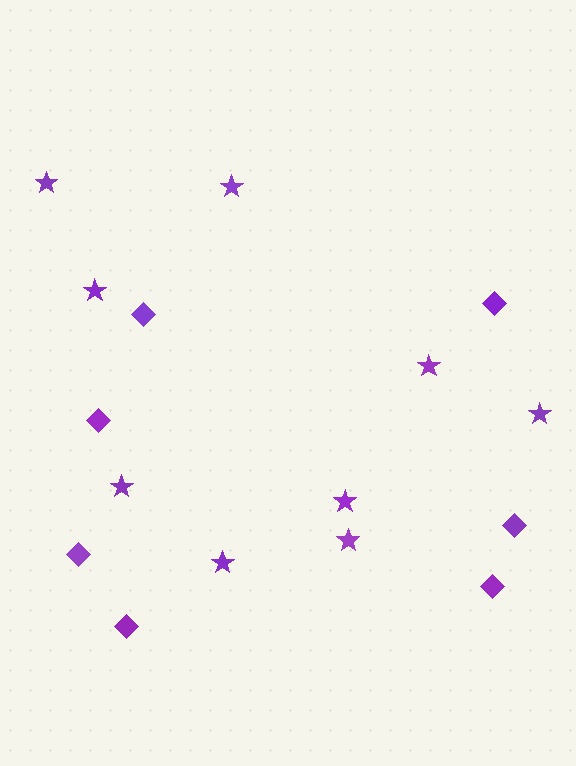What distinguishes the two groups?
There are 2 groups: one group of diamonds (7) and one group of stars (9).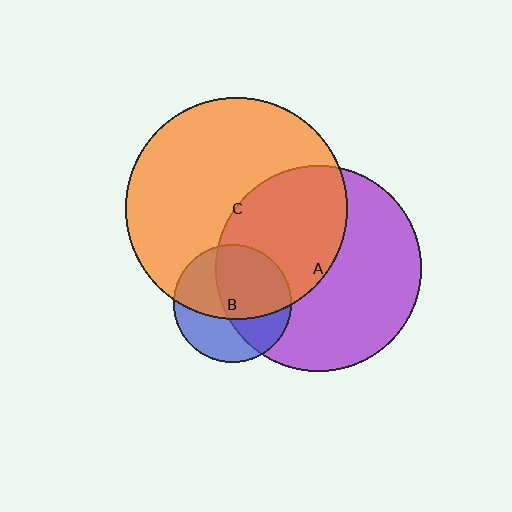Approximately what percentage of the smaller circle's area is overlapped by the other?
Approximately 60%.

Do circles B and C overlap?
Yes.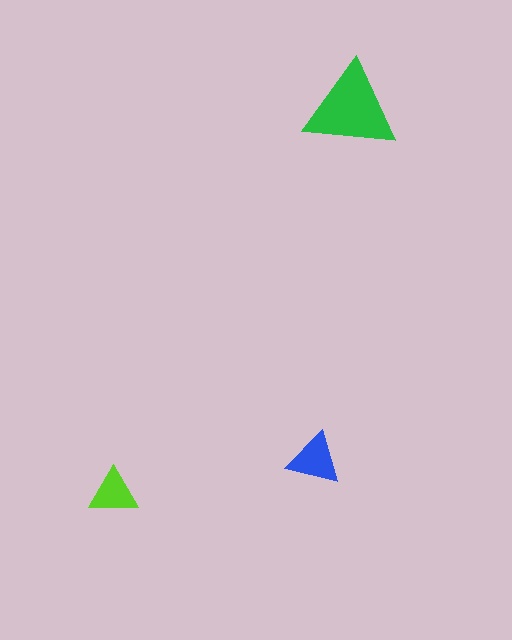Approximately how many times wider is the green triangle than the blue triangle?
About 1.5 times wider.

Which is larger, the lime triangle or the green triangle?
The green one.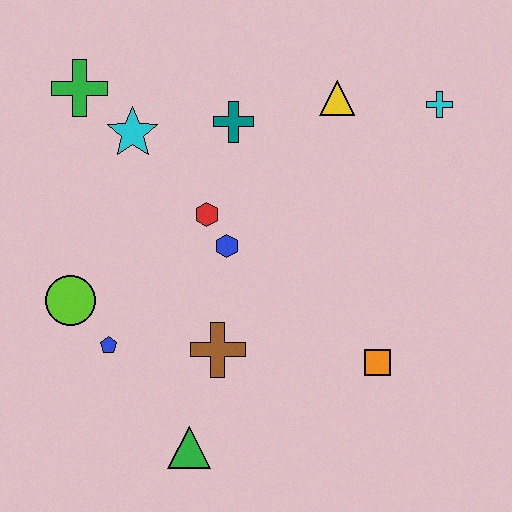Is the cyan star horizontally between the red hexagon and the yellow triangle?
No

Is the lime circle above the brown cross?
Yes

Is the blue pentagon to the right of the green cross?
Yes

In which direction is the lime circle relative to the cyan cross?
The lime circle is to the left of the cyan cross.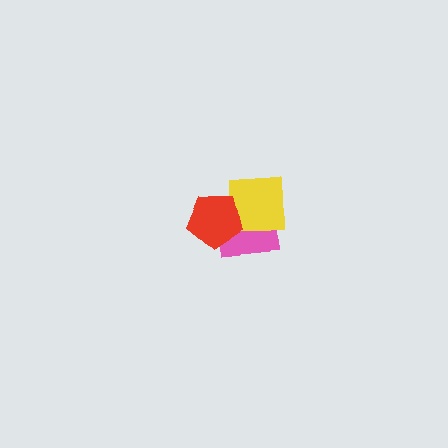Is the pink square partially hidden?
Yes, it is partially covered by another shape.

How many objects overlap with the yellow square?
2 objects overlap with the yellow square.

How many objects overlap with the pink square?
2 objects overlap with the pink square.